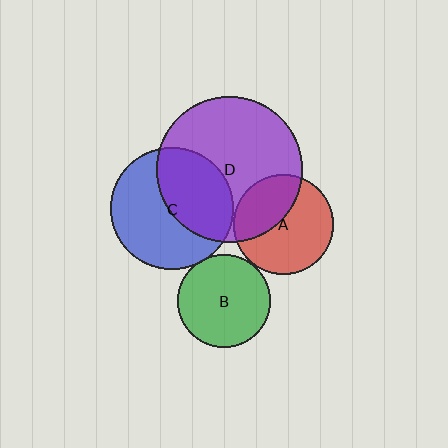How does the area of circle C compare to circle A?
Approximately 1.5 times.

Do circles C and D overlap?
Yes.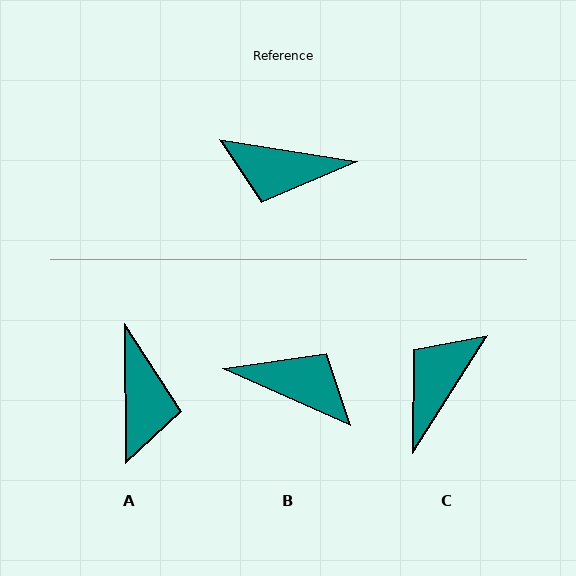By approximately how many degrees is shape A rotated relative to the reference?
Approximately 100 degrees counter-clockwise.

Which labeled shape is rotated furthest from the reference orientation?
B, about 165 degrees away.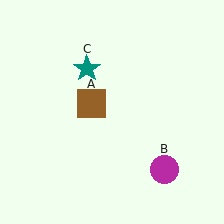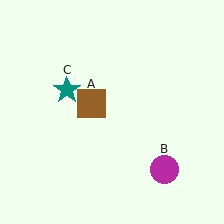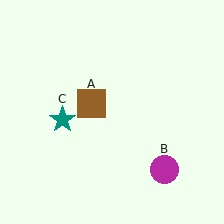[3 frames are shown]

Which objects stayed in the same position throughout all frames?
Brown square (object A) and magenta circle (object B) remained stationary.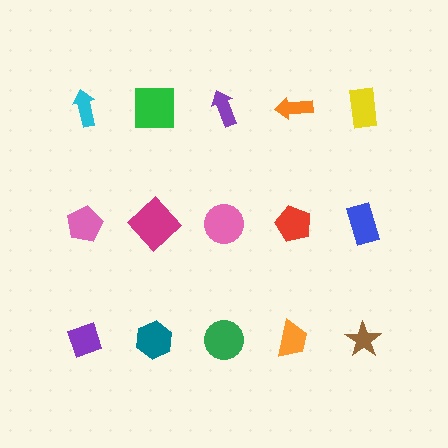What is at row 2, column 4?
A red pentagon.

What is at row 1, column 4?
An orange arrow.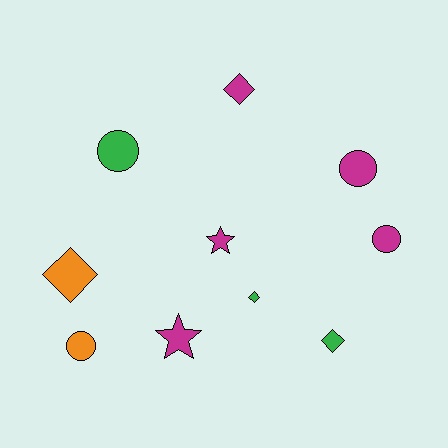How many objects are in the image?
There are 10 objects.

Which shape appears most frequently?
Circle, with 4 objects.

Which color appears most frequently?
Magenta, with 5 objects.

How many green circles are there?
There is 1 green circle.